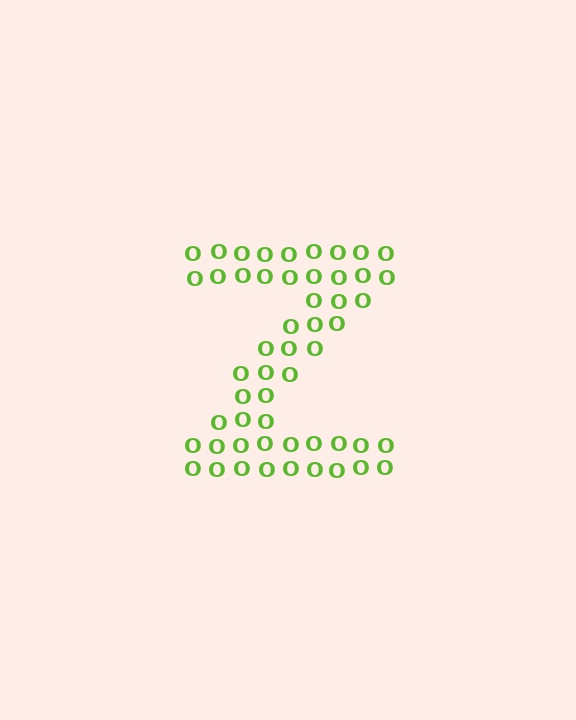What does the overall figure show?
The overall figure shows the letter Z.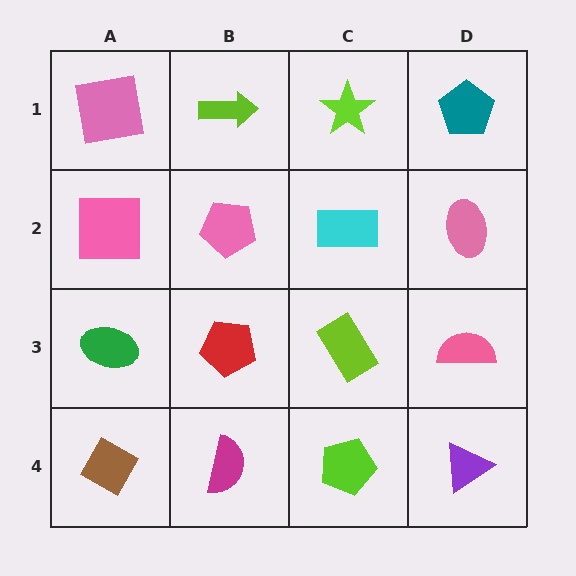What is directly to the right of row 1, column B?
A lime star.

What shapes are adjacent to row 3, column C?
A cyan rectangle (row 2, column C), a lime pentagon (row 4, column C), a red pentagon (row 3, column B), a pink semicircle (row 3, column D).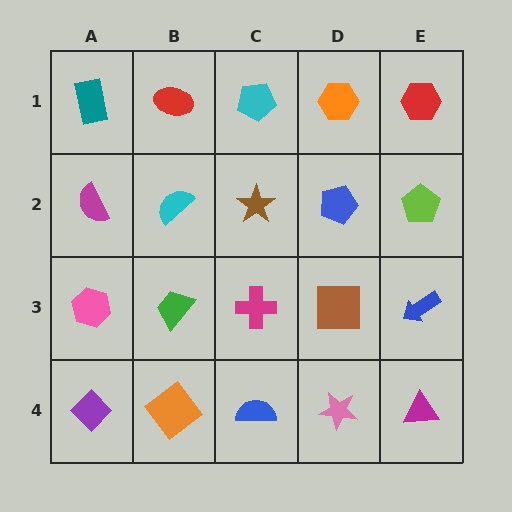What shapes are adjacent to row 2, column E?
A red hexagon (row 1, column E), a blue arrow (row 3, column E), a blue pentagon (row 2, column D).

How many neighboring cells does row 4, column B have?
3.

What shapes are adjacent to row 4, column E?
A blue arrow (row 3, column E), a pink star (row 4, column D).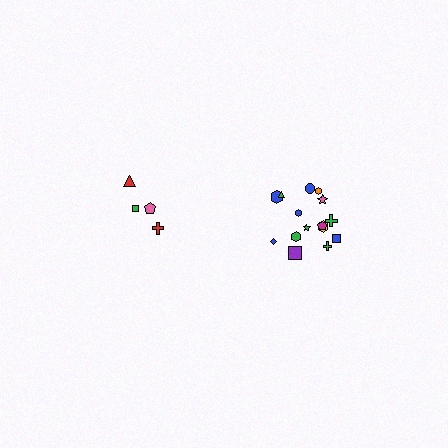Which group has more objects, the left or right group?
The right group.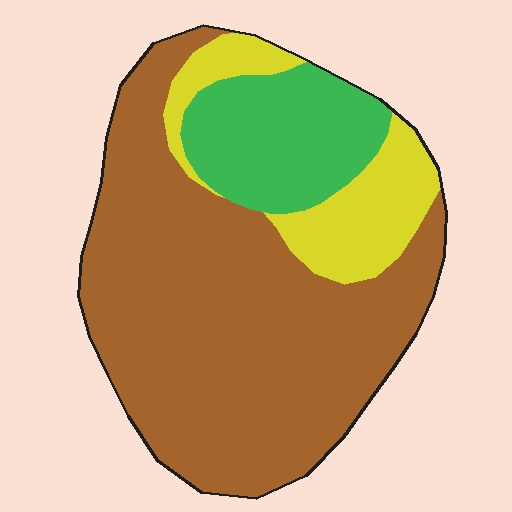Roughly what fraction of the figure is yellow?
Yellow covers 16% of the figure.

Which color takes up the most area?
Brown, at roughly 65%.